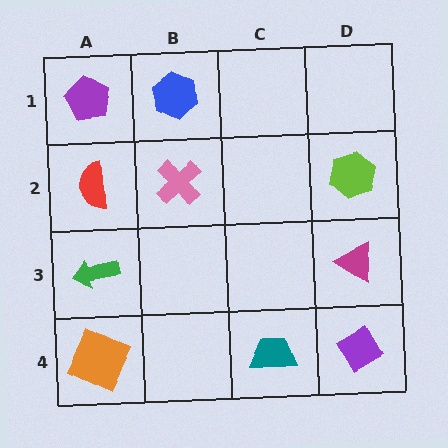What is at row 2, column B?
A pink cross.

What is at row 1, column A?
A purple pentagon.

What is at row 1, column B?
A blue hexagon.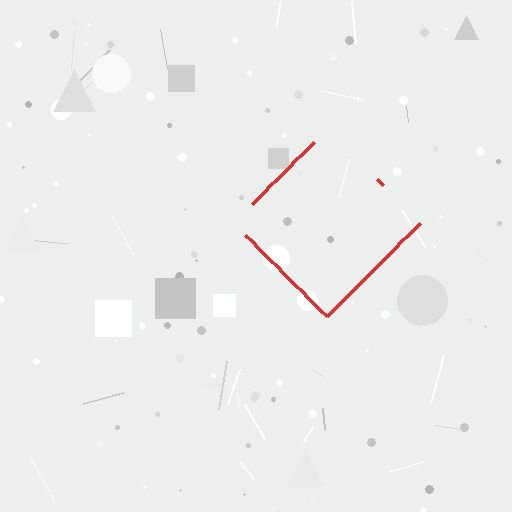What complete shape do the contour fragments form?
The contour fragments form a diamond.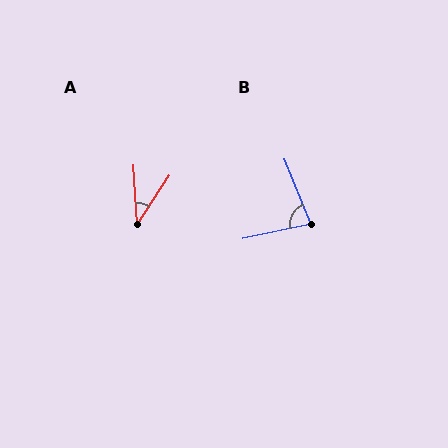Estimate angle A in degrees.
Approximately 37 degrees.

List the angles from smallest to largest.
A (37°), B (80°).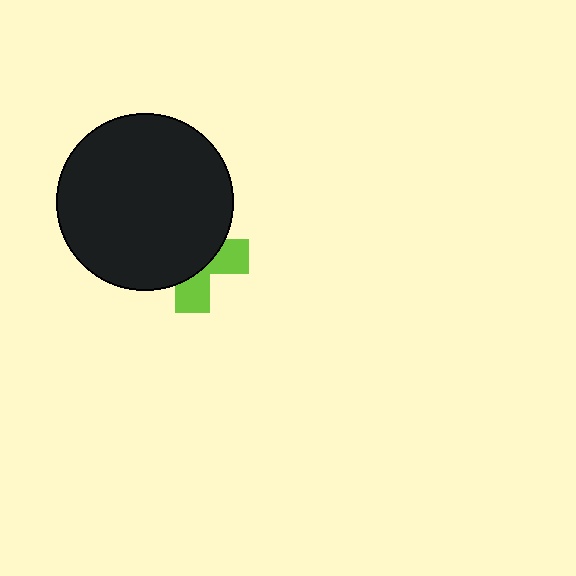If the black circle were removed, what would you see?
You would see the complete lime cross.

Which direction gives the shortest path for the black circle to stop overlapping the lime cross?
Moving toward the upper-left gives the shortest separation.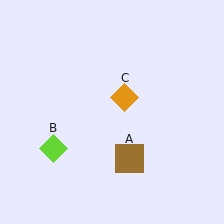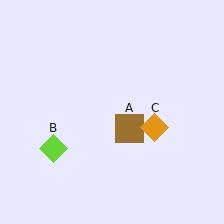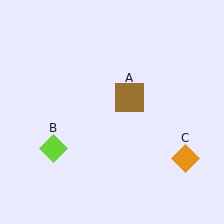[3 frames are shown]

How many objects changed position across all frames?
2 objects changed position: brown square (object A), orange diamond (object C).